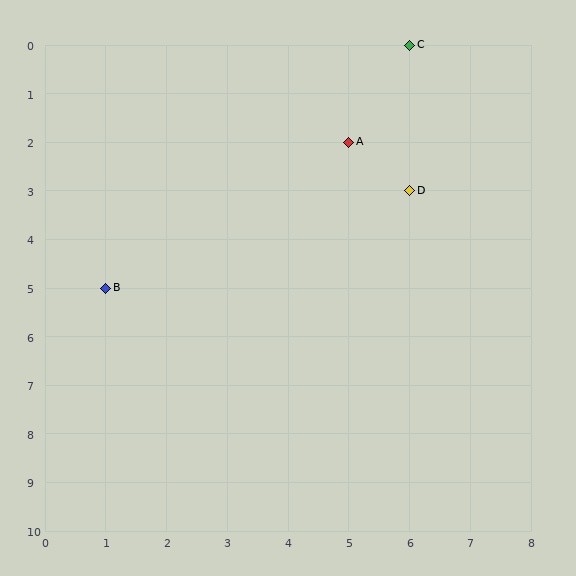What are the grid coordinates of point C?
Point C is at grid coordinates (6, 0).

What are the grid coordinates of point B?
Point B is at grid coordinates (1, 5).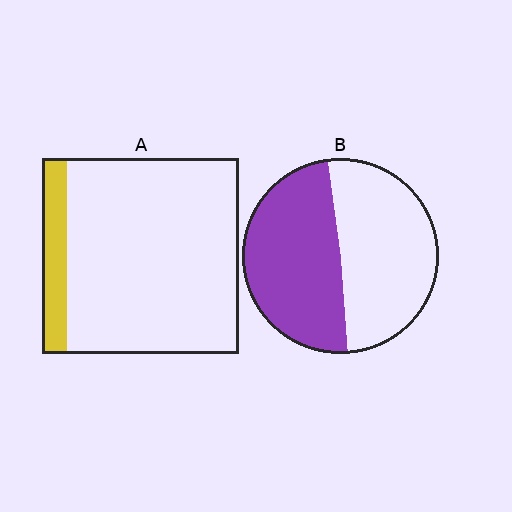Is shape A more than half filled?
No.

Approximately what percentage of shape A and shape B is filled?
A is approximately 15% and B is approximately 50%.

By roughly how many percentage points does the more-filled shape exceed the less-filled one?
By roughly 35 percentage points (B over A).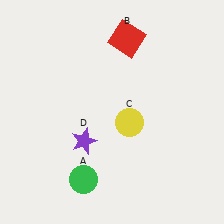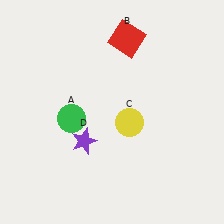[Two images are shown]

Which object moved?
The green circle (A) moved up.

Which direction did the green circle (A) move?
The green circle (A) moved up.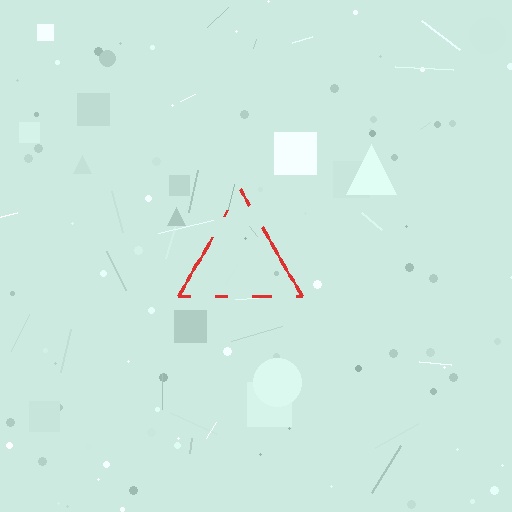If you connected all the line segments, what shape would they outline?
They would outline a triangle.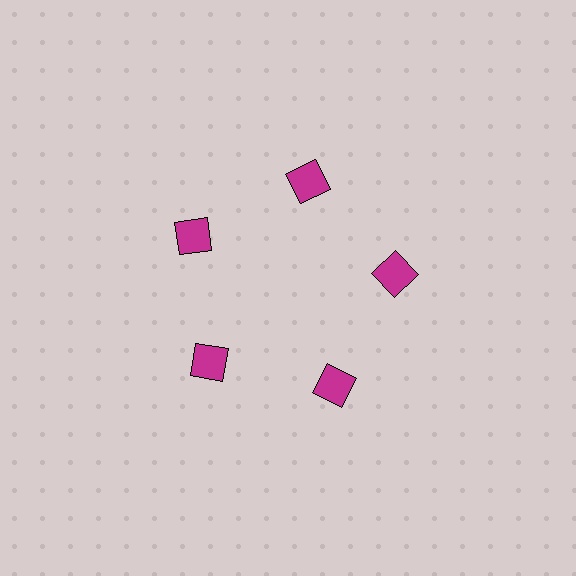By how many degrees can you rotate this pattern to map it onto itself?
The pattern maps onto itself every 72 degrees of rotation.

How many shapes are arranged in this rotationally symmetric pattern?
There are 5 shapes, arranged in 5 groups of 1.